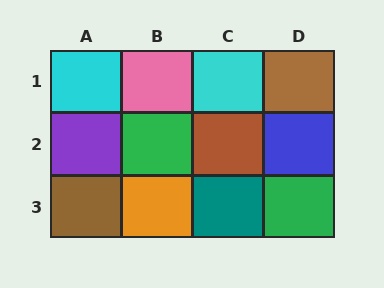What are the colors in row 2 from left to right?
Purple, green, brown, blue.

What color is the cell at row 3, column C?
Teal.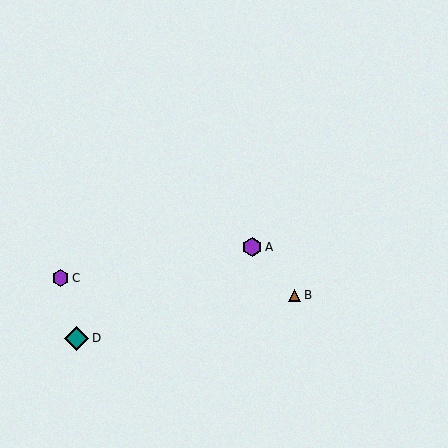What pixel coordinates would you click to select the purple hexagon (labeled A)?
Click at (252, 247) to select the purple hexagon A.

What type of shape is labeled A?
Shape A is a purple hexagon.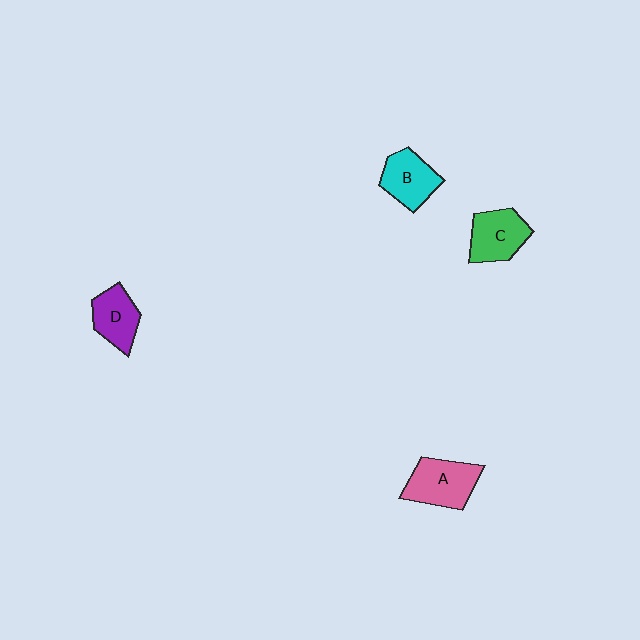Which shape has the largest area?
Shape A (pink).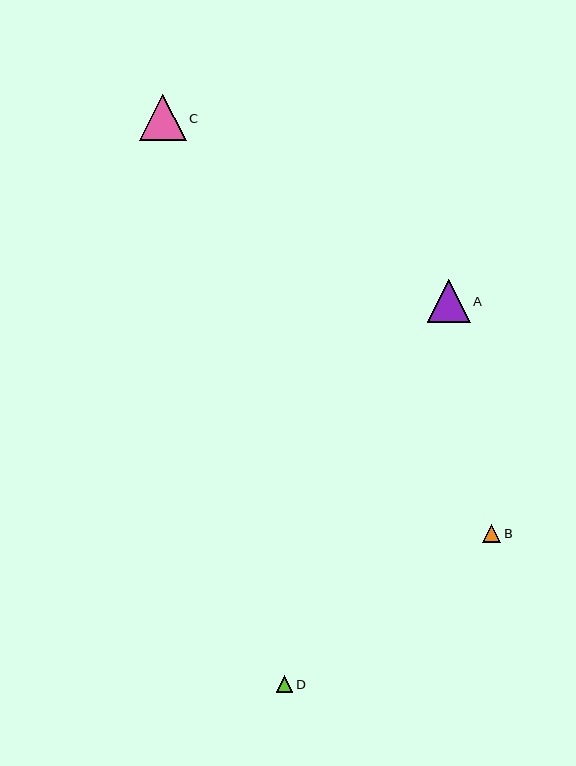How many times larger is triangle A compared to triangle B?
Triangle A is approximately 2.4 times the size of triangle B.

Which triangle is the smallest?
Triangle D is the smallest with a size of approximately 16 pixels.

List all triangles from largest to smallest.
From largest to smallest: C, A, B, D.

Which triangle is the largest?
Triangle C is the largest with a size of approximately 46 pixels.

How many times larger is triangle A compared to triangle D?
Triangle A is approximately 2.6 times the size of triangle D.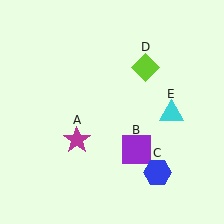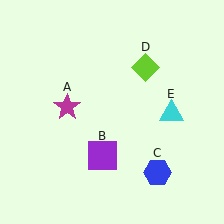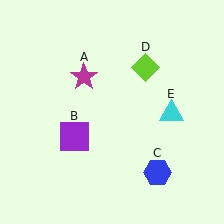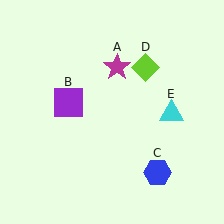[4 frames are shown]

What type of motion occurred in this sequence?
The magenta star (object A), purple square (object B) rotated clockwise around the center of the scene.